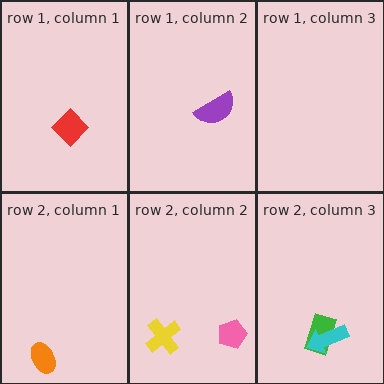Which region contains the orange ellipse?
The row 2, column 1 region.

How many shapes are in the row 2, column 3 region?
2.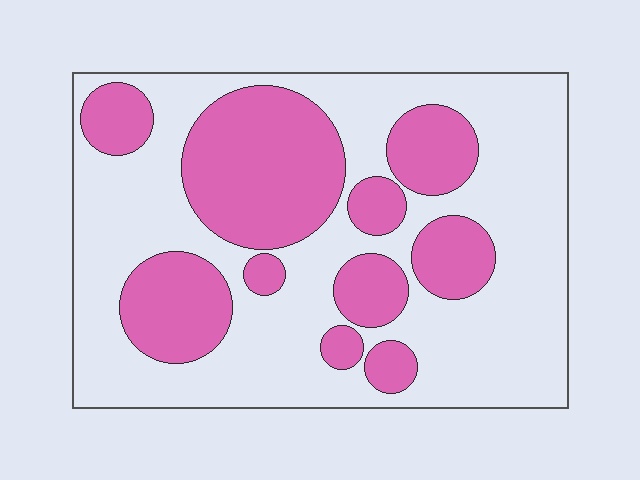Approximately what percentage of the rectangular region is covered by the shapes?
Approximately 35%.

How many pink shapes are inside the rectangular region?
10.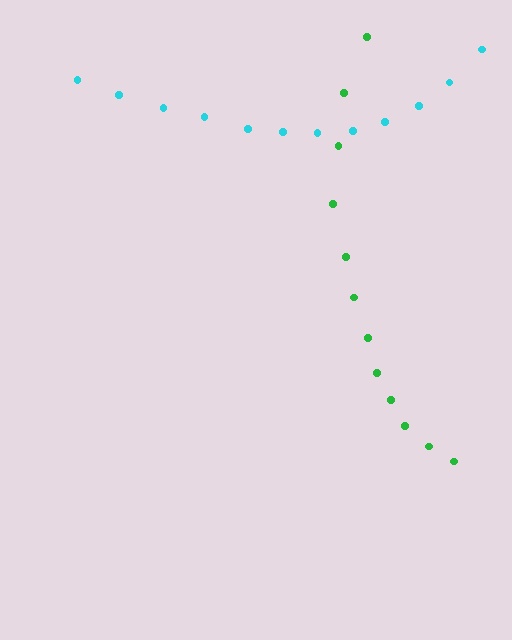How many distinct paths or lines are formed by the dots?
There are 2 distinct paths.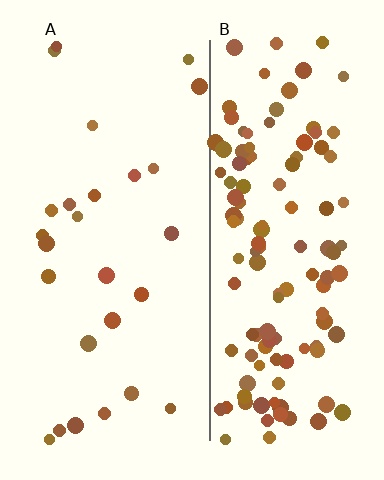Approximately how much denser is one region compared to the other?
Approximately 4.8× — region B over region A.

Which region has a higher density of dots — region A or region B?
B (the right).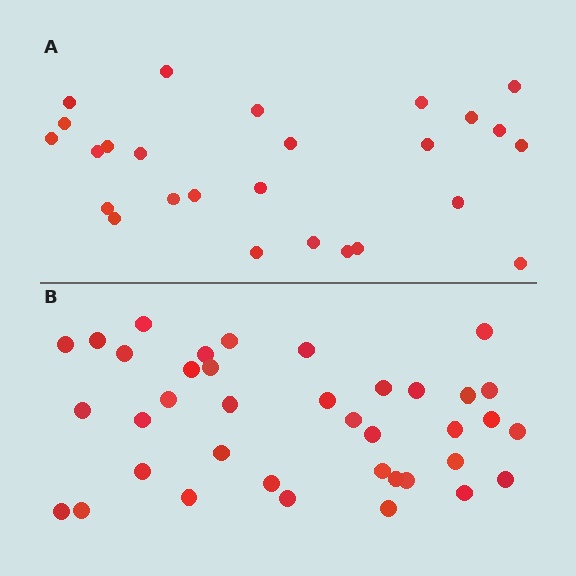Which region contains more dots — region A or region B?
Region B (the bottom region) has more dots.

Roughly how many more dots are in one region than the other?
Region B has roughly 12 or so more dots than region A.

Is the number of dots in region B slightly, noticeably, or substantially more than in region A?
Region B has substantially more. The ratio is roughly 1.5 to 1.